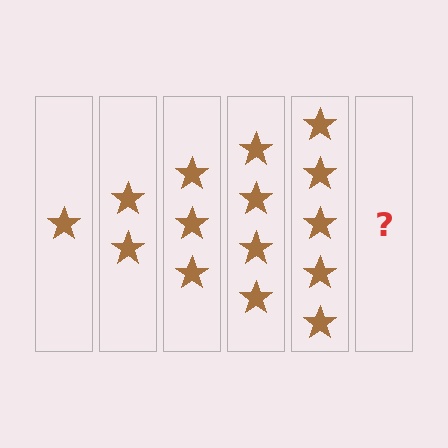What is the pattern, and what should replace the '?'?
The pattern is that each step adds one more star. The '?' should be 6 stars.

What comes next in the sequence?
The next element should be 6 stars.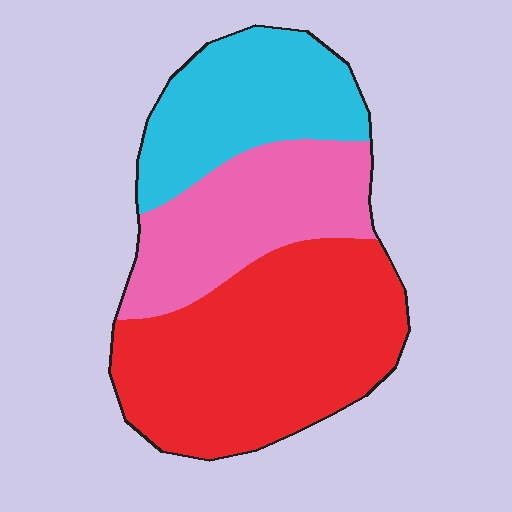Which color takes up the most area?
Red, at roughly 45%.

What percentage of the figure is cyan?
Cyan covers roughly 25% of the figure.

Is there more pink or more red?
Red.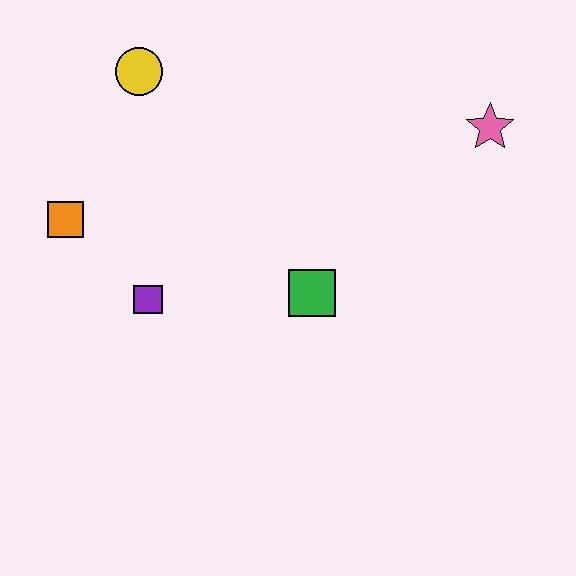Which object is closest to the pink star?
The green square is closest to the pink star.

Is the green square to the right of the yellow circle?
Yes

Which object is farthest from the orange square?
The pink star is farthest from the orange square.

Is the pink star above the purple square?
Yes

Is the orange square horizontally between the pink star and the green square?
No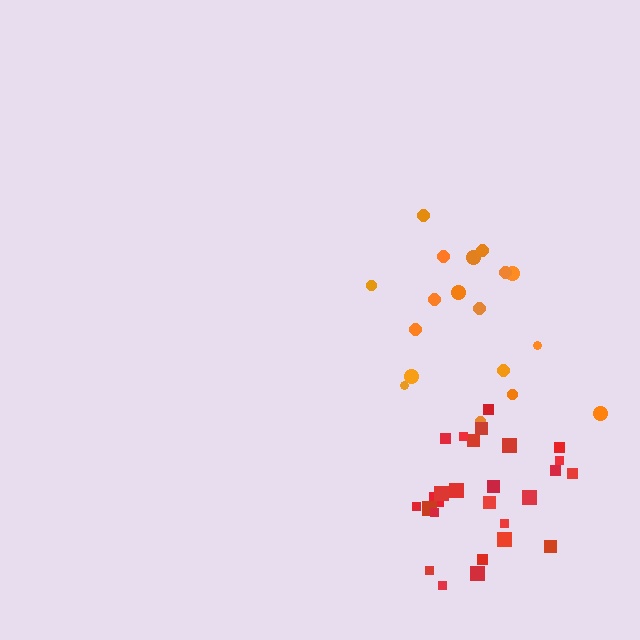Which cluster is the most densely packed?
Red.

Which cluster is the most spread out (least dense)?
Orange.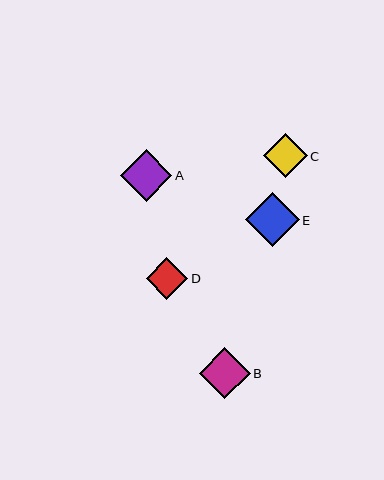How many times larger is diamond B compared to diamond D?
Diamond B is approximately 1.2 times the size of diamond D.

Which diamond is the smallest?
Diamond D is the smallest with a size of approximately 41 pixels.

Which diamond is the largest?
Diamond E is the largest with a size of approximately 54 pixels.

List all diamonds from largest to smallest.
From largest to smallest: E, A, B, C, D.